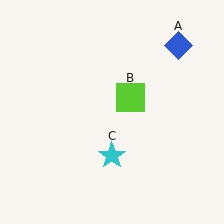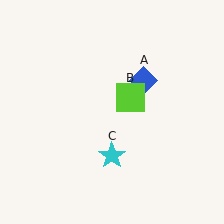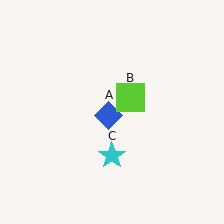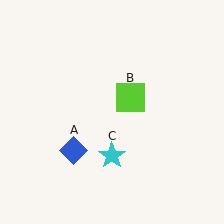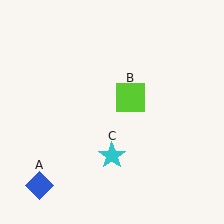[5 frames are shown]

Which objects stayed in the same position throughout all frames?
Lime square (object B) and cyan star (object C) remained stationary.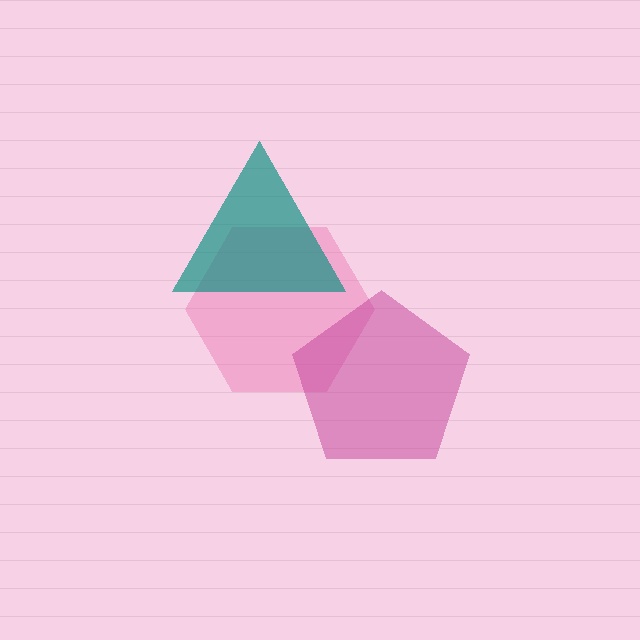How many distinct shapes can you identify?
There are 3 distinct shapes: a pink hexagon, a teal triangle, a magenta pentagon.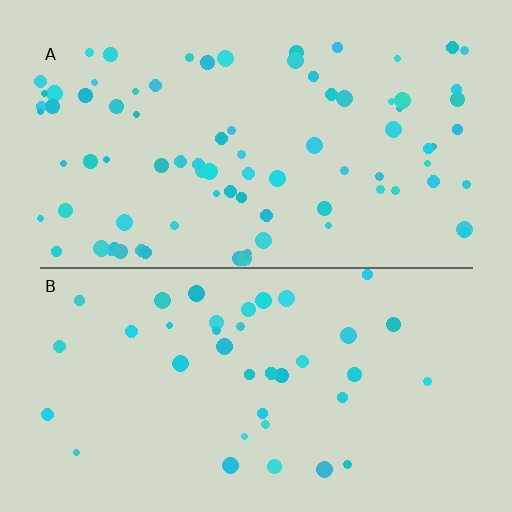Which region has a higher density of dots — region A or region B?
A (the top).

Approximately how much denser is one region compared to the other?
Approximately 2.1× — region A over region B.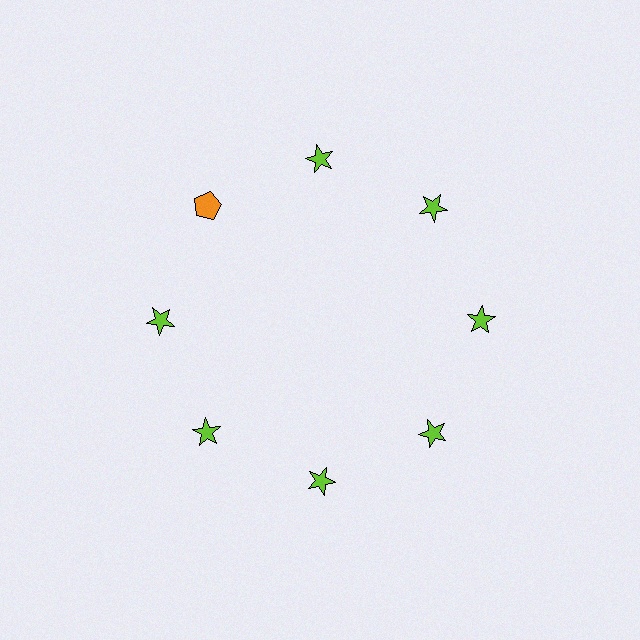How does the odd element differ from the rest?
It differs in both color (orange instead of lime) and shape (pentagon instead of star).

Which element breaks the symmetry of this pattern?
The orange pentagon at roughly the 10 o'clock position breaks the symmetry. All other shapes are lime stars.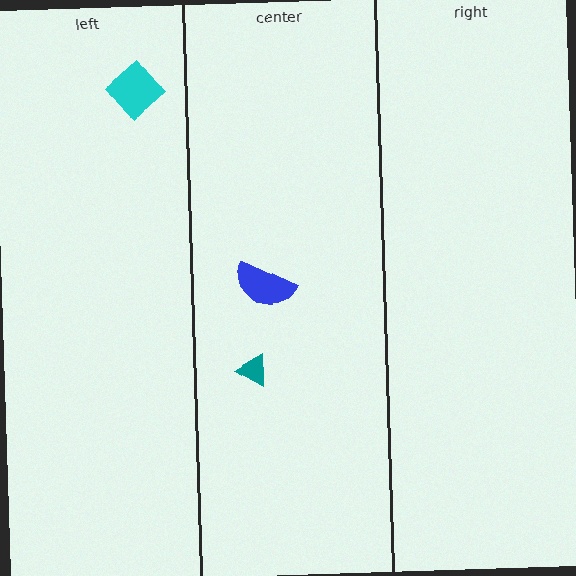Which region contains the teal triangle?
The center region.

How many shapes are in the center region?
2.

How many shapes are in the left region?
1.